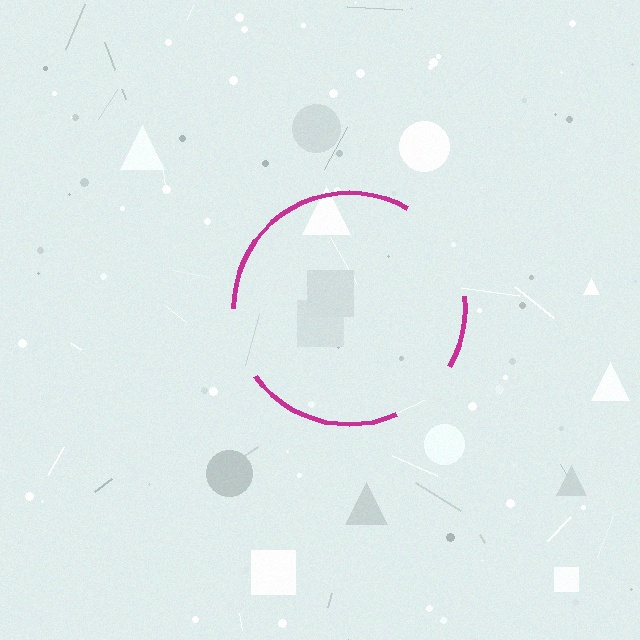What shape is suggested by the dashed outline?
The dashed outline suggests a circle.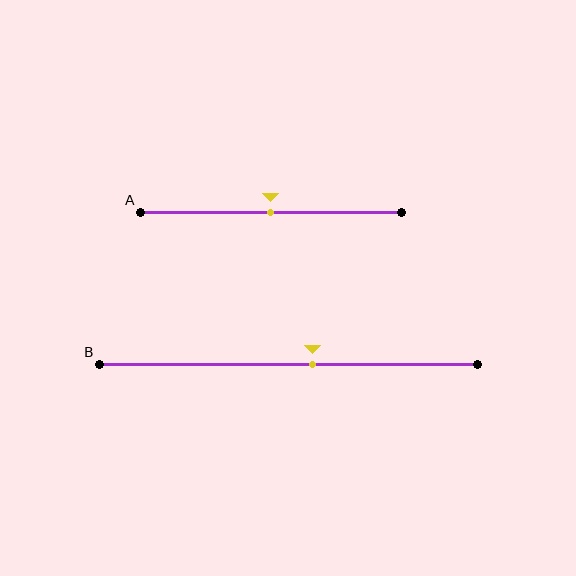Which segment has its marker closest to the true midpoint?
Segment A has its marker closest to the true midpoint.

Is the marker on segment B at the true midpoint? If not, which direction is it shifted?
No, the marker on segment B is shifted to the right by about 7% of the segment length.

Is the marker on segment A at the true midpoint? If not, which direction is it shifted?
Yes, the marker on segment A is at the true midpoint.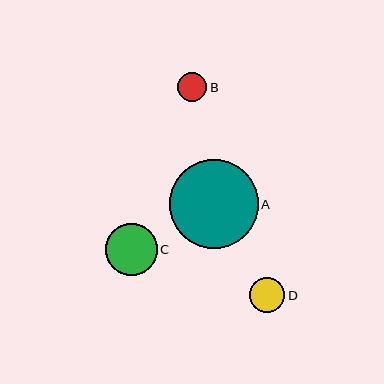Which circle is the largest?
Circle A is the largest with a size of approximately 89 pixels.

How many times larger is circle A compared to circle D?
Circle A is approximately 2.5 times the size of circle D.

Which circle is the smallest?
Circle B is the smallest with a size of approximately 29 pixels.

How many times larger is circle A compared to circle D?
Circle A is approximately 2.5 times the size of circle D.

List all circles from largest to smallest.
From largest to smallest: A, C, D, B.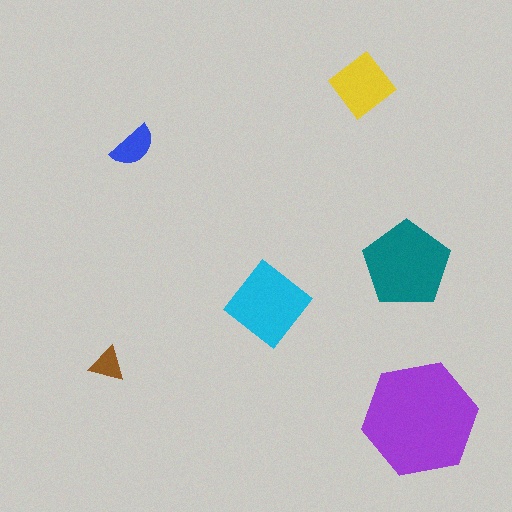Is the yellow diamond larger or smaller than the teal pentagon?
Smaller.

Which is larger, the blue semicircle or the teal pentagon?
The teal pentagon.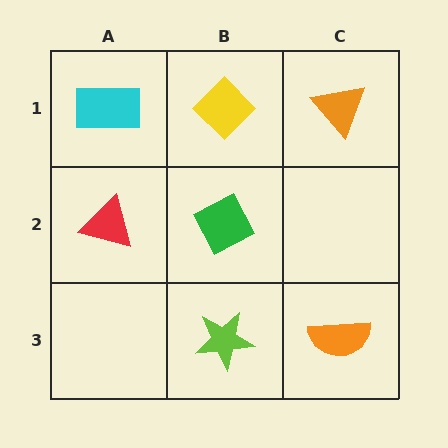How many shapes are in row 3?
2 shapes.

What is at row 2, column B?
A green diamond.